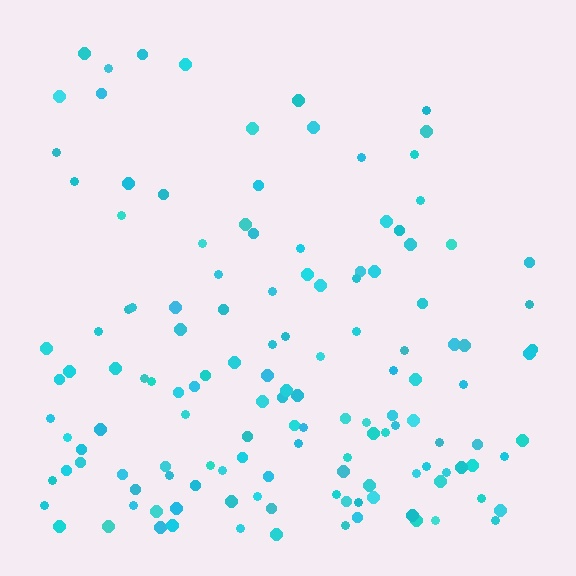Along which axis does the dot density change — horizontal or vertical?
Vertical.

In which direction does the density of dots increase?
From top to bottom, with the bottom side densest.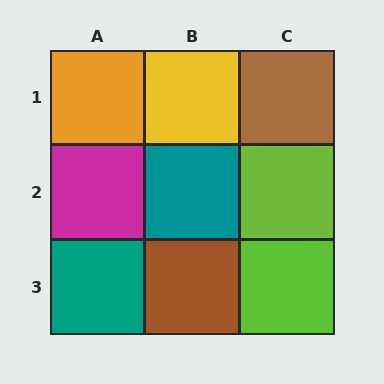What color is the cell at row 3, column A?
Teal.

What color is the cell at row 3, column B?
Brown.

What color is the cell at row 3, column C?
Lime.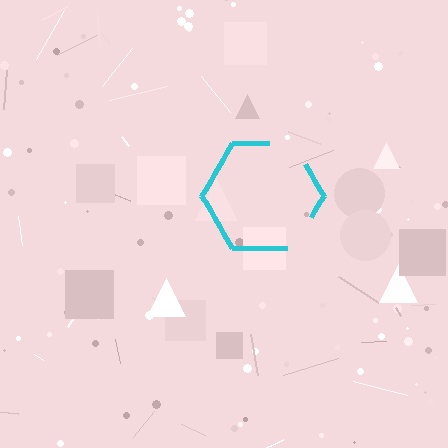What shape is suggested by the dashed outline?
The dashed outline suggests a hexagon.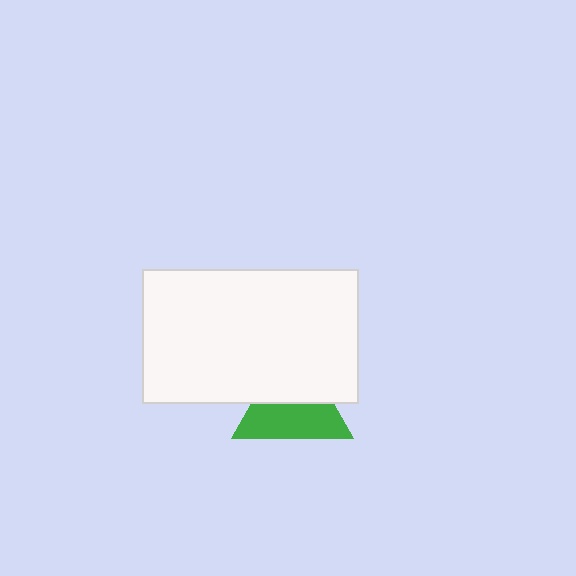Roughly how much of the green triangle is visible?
About half of it is visible (roughly 55%).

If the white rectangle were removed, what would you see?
You would see the complete green triangle.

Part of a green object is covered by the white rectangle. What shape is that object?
It is a triangle.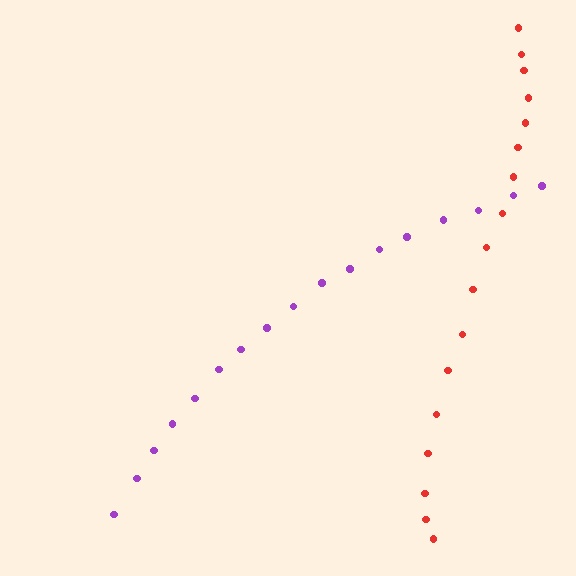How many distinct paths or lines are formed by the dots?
There are 2 distinct paths.